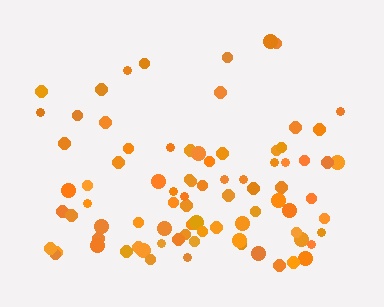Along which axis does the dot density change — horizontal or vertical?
Vertical.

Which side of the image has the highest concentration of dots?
The bottom.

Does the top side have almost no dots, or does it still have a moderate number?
Still a moderate number, just noticeably fewer than the bottom.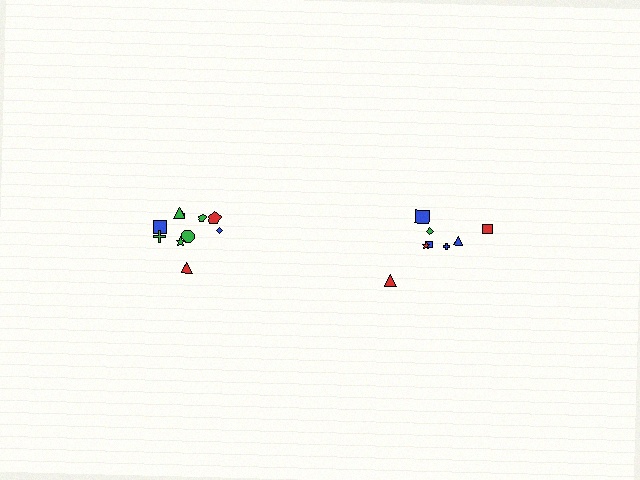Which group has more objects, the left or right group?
The left group.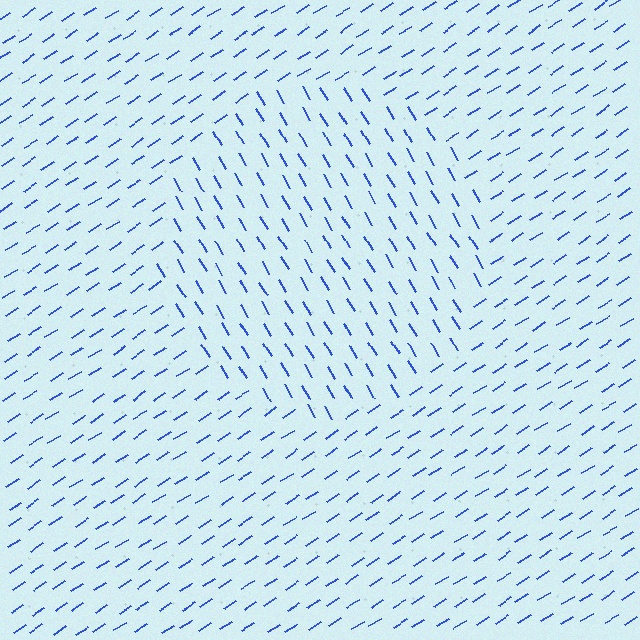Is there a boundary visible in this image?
Yes, there is a texture boundary formed by a change in line orientation.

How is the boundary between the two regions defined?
The boundary is defined purely by a change in line orientation (approximately 88 degrees difference). All lines are the same color and thickness.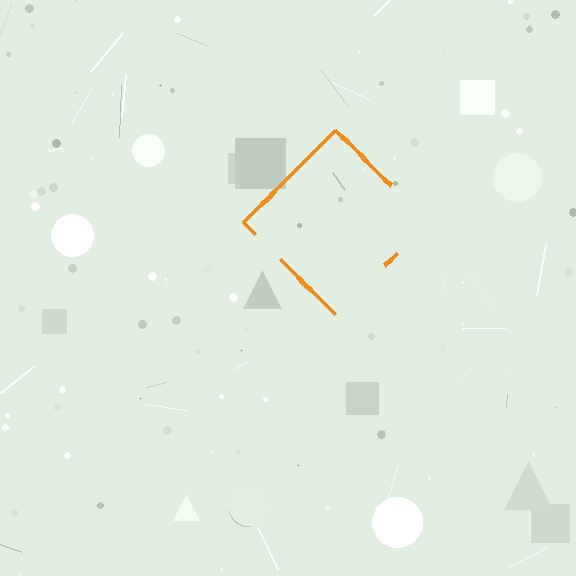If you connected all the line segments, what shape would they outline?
They would outline a diamond.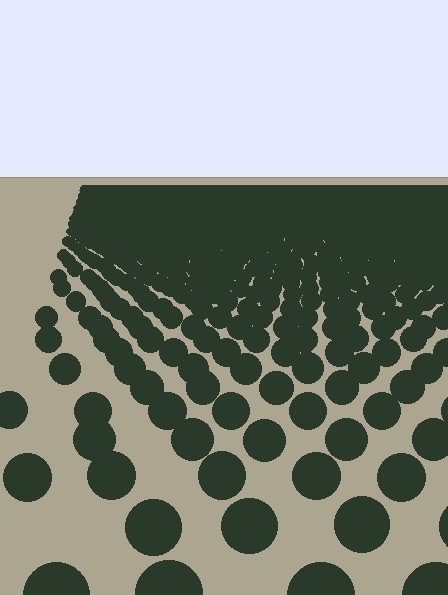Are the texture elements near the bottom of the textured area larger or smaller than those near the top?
Larger. Near the bottom, elements are closer to the viewer and appear at a bigger on-screen size.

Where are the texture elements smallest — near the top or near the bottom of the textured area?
Near the top.